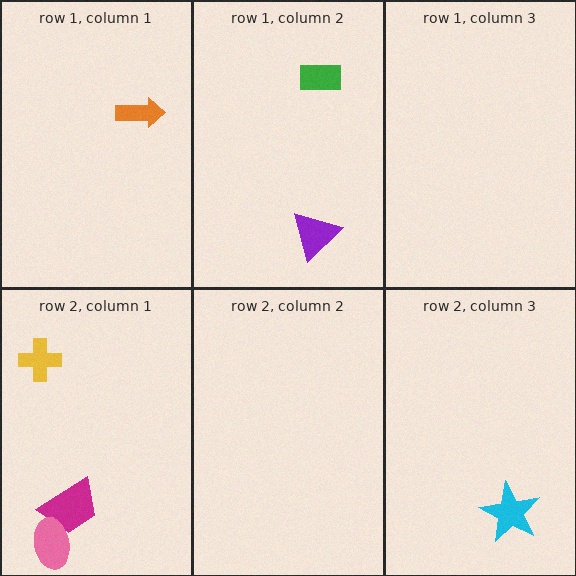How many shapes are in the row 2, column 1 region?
3.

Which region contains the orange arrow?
The row 1, column 1 region.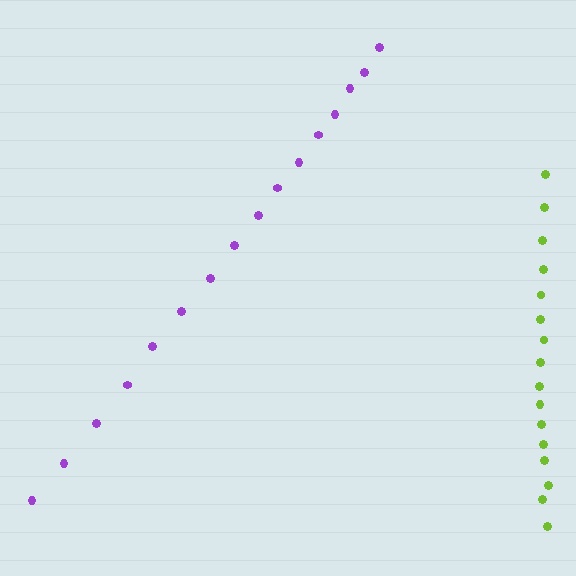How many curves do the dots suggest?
There are 2 distinct paths.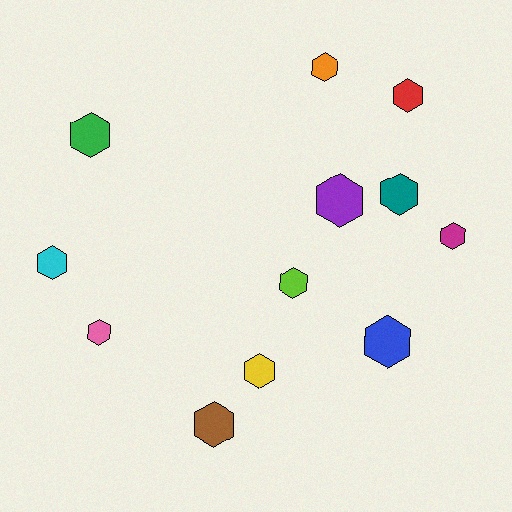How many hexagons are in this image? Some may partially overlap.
There are 12 hexagons.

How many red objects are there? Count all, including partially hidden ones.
There is 1 red object.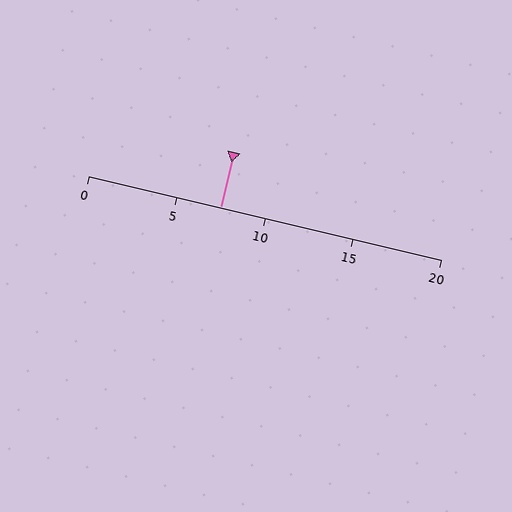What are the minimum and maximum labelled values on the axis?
The axis runs from 0 to 20.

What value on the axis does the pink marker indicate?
The marker indicates approximately 7.5.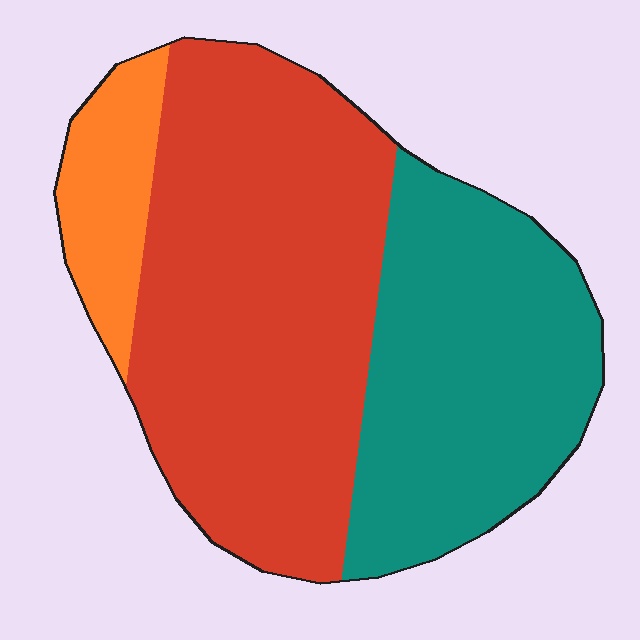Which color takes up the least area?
Orange, at roughly 10%.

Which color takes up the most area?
Red, at roughly 55%.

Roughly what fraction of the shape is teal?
Teal takes up about three eighths (3/8) of the shape.